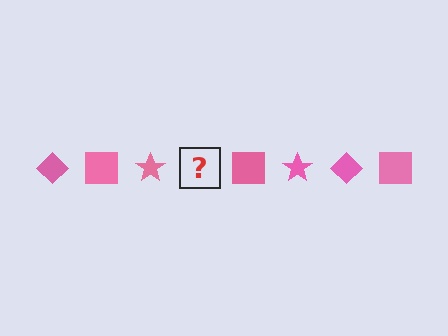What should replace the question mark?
The question mark should be replaced with a pink diamond.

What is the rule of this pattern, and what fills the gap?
The rule is that the pattern cycles through diamond, square, star shapes in pink. The gap should be filled with a pink diamond.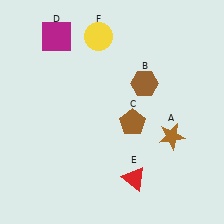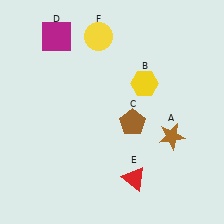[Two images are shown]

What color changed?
The hexagon (B) changed from brown in Image 1 to yellow in Image 2.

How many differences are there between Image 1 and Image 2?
There is 1 difference between the two images.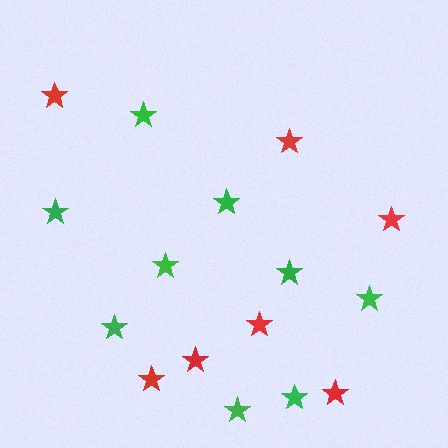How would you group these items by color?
There are 2 groups: one group of green stars (9) and one group of red stars (7).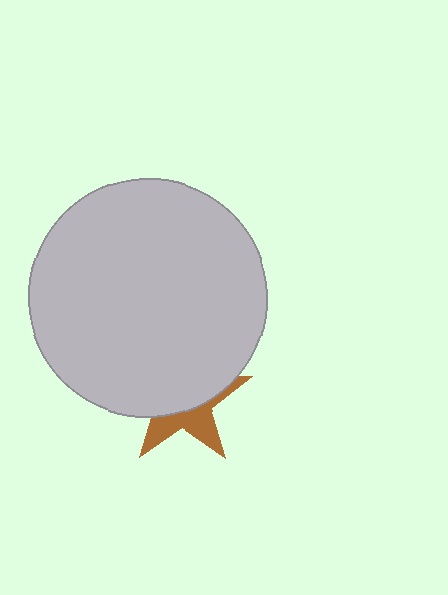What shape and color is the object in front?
The object in front is a light gray circle.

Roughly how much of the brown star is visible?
A small part of it is visible (roughly 38%).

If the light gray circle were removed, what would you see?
You would see the complete brown star.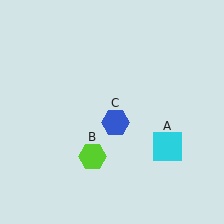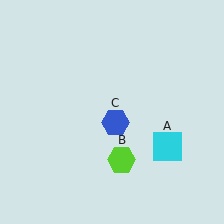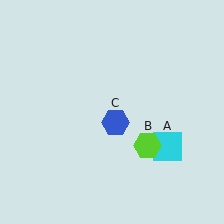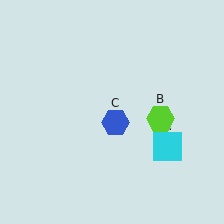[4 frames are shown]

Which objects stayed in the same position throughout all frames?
Cyan square (object A) and blue hexagon (object C) remained stationary.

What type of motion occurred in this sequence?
The lime hexagon (object B) rotated counterclockwise around the center of the scene.